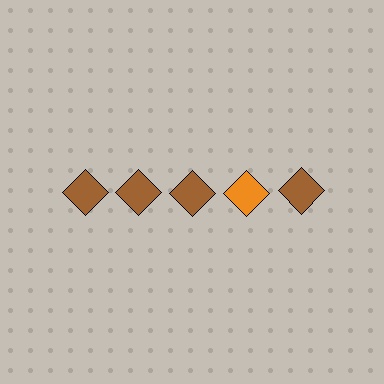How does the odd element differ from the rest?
It has a different color: orange instead of brown.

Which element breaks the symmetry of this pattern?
The orange diamond in the top row, second from right column breaks the symmetry. All other shapes are brown diamonds.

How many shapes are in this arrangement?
There are 5 shapes arranged in a grid pattern.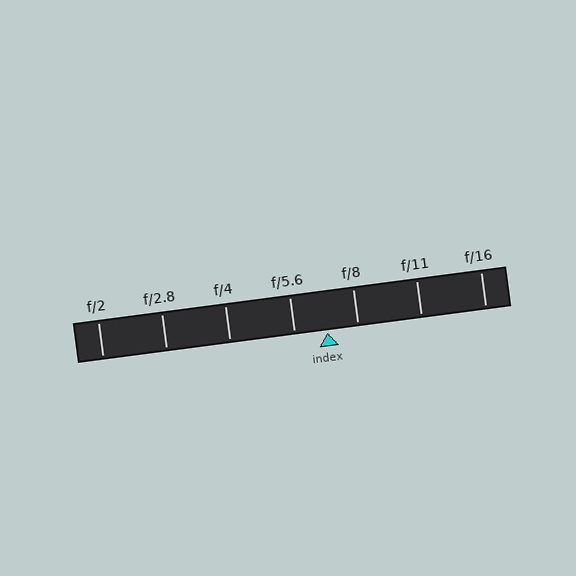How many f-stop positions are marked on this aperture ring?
There are 7 f-stop positions marked.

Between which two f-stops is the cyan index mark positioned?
The index mark is between f/5.6 and f/8.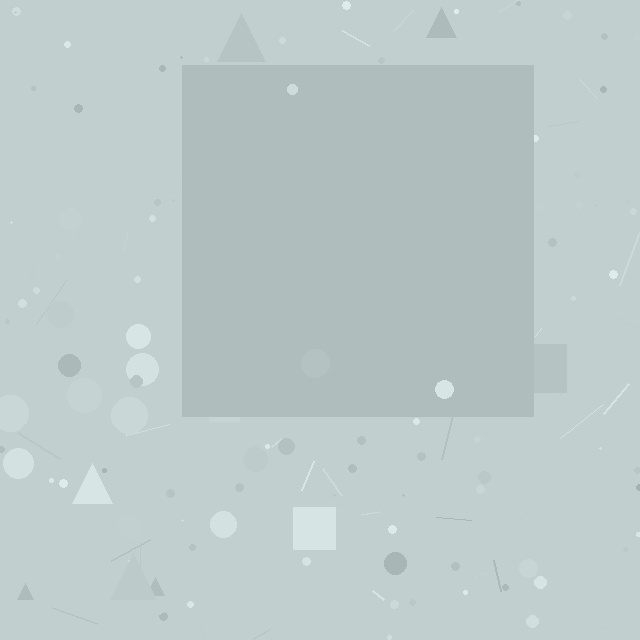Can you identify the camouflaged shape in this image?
The camouflaged shape is a square.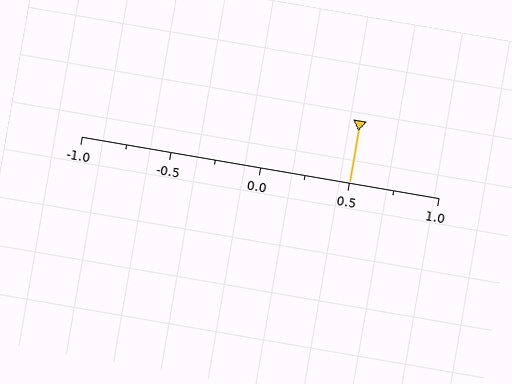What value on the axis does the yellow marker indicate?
The marker indicates approximately 0.5.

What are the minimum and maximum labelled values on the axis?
The axis runs from -1.0 to 1.0.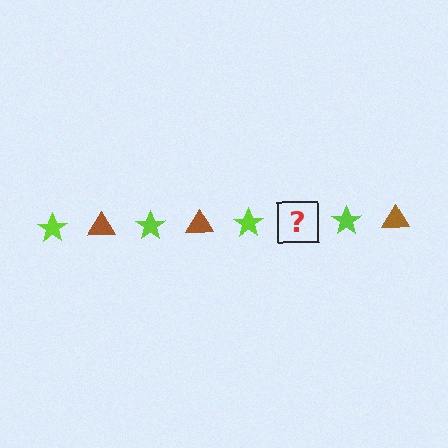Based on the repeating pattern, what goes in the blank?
The blank should be a brown triangle.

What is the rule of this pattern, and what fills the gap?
The rule is that the pattern alternates between lime star and brown triangle. The gap should be filled with a brown triangle.